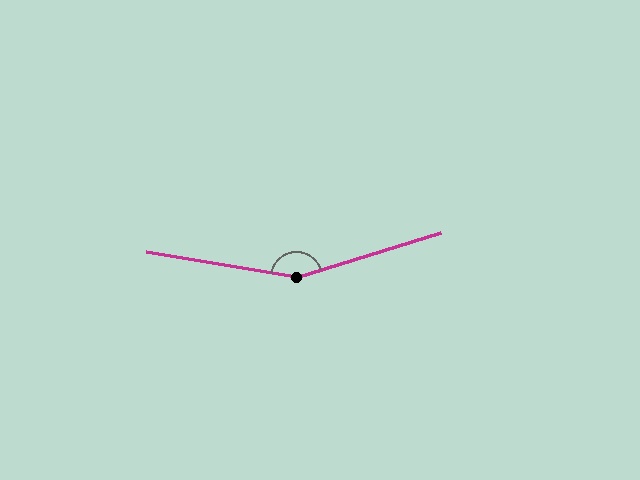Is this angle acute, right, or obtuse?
It is obtuse.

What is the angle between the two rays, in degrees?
Approximately 153 degrees.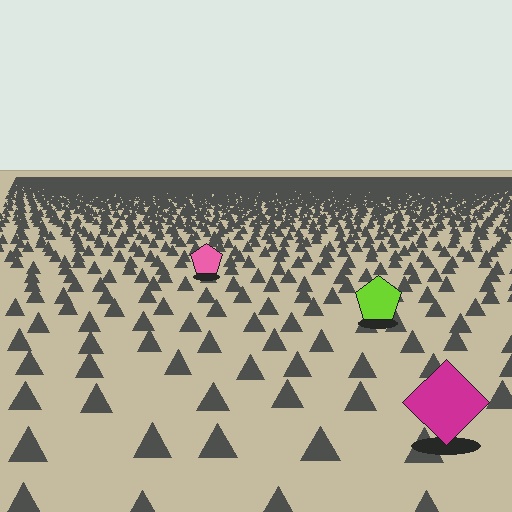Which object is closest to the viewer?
The magenta diamond is closest. The texture marks near it are larger and more spread out.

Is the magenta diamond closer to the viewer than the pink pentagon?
Yes. The magenta diamond is closer — you can tell from the texture gradient: the ground texture is coarser near it.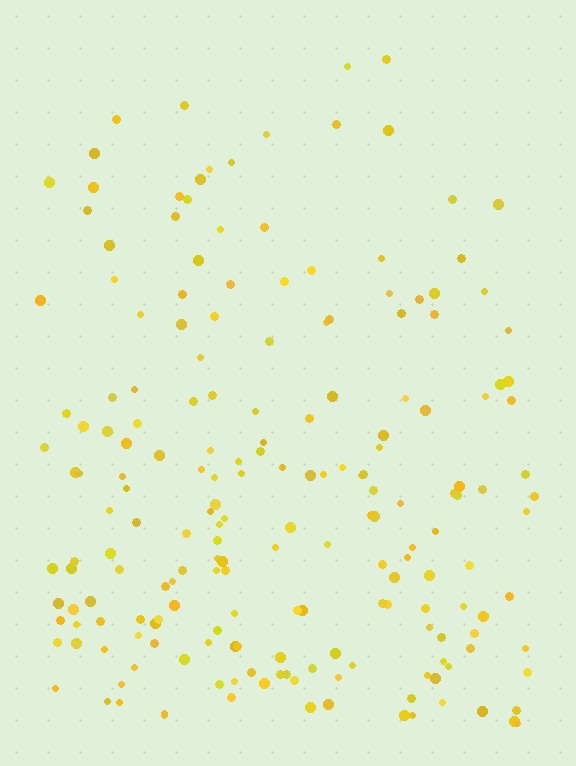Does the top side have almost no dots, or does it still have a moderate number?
Still a moderate number, just noticeably fewer than the bottom.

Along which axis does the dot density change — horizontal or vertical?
Vertical.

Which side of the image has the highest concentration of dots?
The bottom.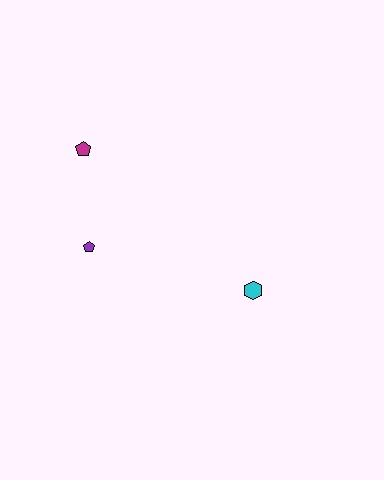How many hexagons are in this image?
There is 1 hexagon.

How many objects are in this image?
There are 3 objects.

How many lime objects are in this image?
There are no lime objects.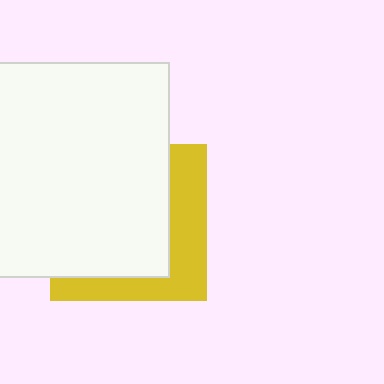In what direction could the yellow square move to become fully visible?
The yellow square could move toward the lower-right. That would shift it out from behind the white square entirely.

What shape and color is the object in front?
The object in front is a white square.